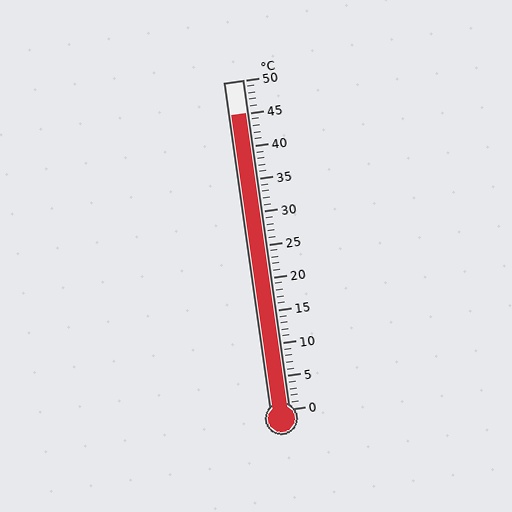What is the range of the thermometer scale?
The thermometer scale ranges from 0°C to 50°C.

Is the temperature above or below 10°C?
The temperature is above 10°C.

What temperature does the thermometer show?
The thermometer shows approximately 45°C.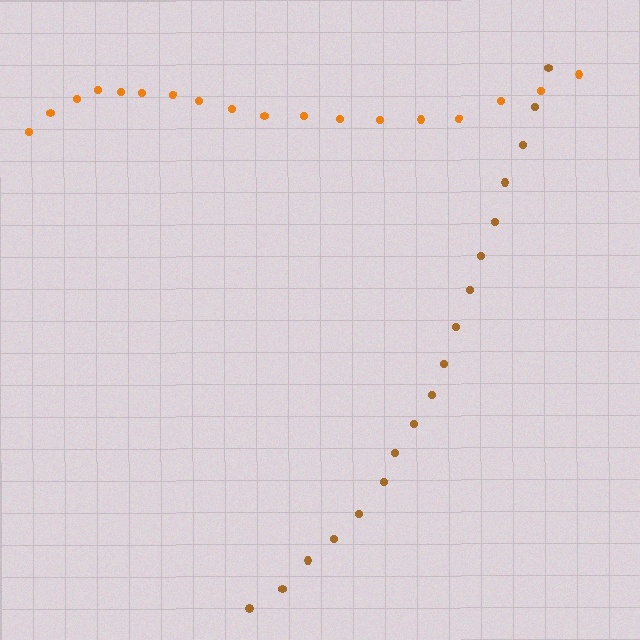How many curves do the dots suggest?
There are 2 distinct paths.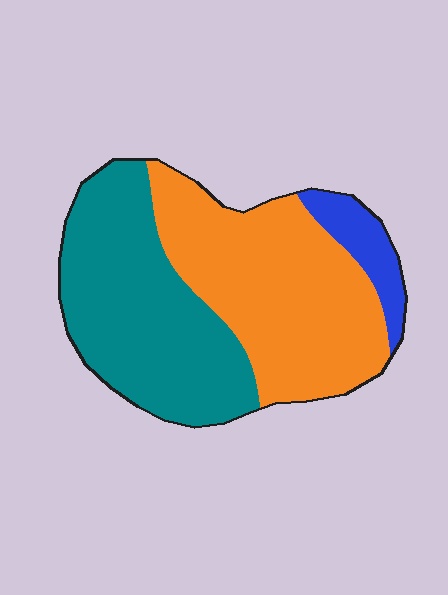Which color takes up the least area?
Blue, at roughly 10%.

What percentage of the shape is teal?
Teal covers 44% of the shape.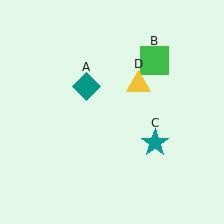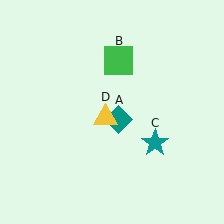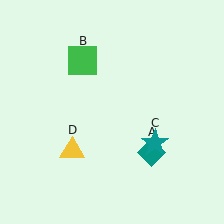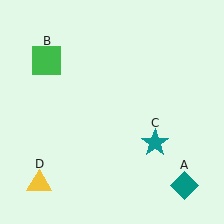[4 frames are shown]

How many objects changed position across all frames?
3 objects changed position: teal diamond (object A), green square (object B), yellow triangle (object D).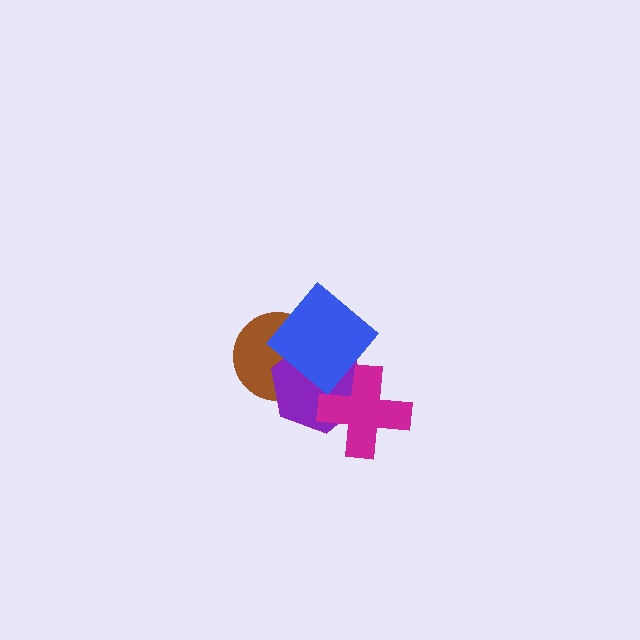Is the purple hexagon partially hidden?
Yes, it is partially covered by another shape.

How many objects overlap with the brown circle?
2 objects overlap with the brown circle.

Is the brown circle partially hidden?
Yes, it is partially covered by another shape.